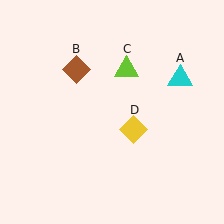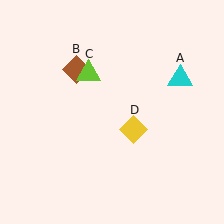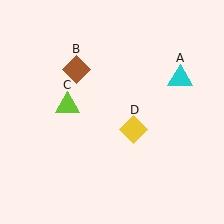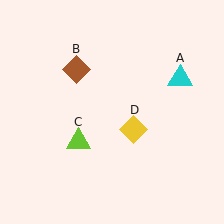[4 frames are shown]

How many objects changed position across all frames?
1 object changed position: lime triangle (object C).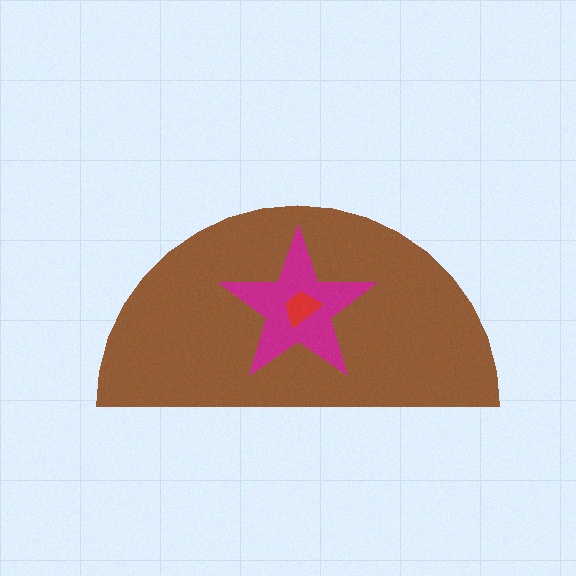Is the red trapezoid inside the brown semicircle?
Yes.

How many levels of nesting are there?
3.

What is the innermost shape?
The red trapezoid.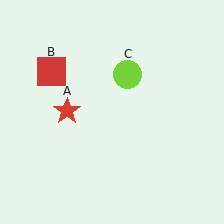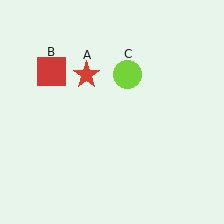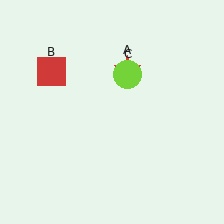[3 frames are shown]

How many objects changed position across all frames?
1 object changed position: red star (object A).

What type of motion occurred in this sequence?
The red star (object A) rotated clockwise around the center of the scene.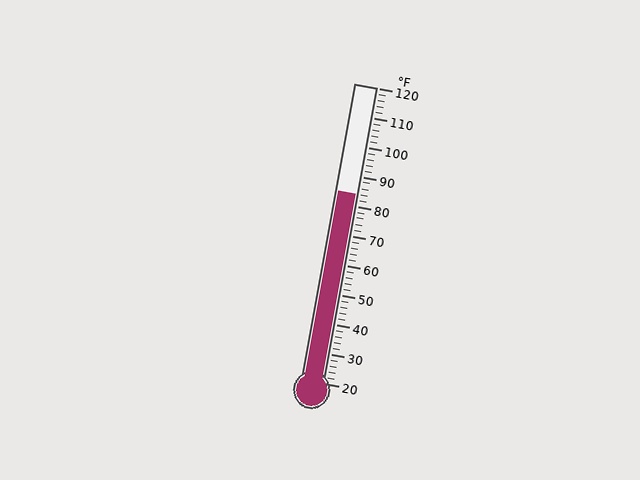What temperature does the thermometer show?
The thermometer shows approximately 84°F.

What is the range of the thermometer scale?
The thermometer scale ranges from 20°F to 120°F.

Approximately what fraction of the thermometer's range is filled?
The thermometer is filled to approximately 65% of its range.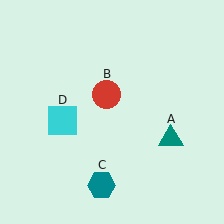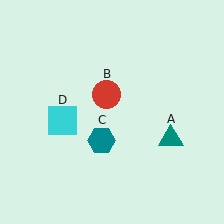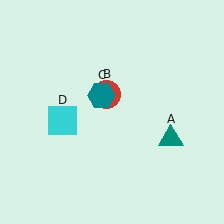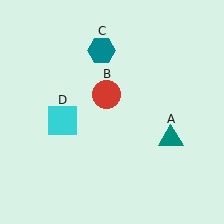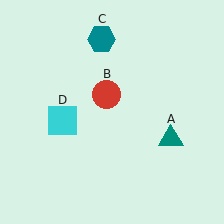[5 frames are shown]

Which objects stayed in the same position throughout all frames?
Teal triangle (object A) and red circle (object B) and cyan square (object D) remained stationary.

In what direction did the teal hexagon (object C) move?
The teal hexagon (object C) moved up.